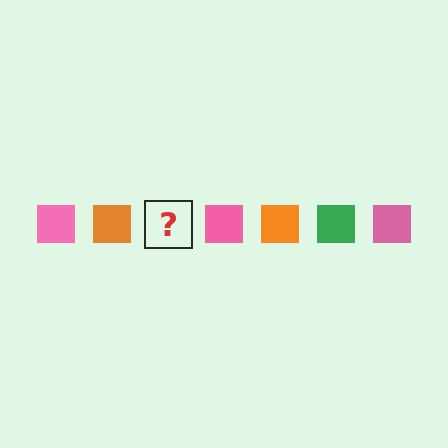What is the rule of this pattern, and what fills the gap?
The rule is that the pattern cycles through pink, orange, green squares. The gap should be filled with a green square.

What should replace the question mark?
The question mark should be replaced with a green square.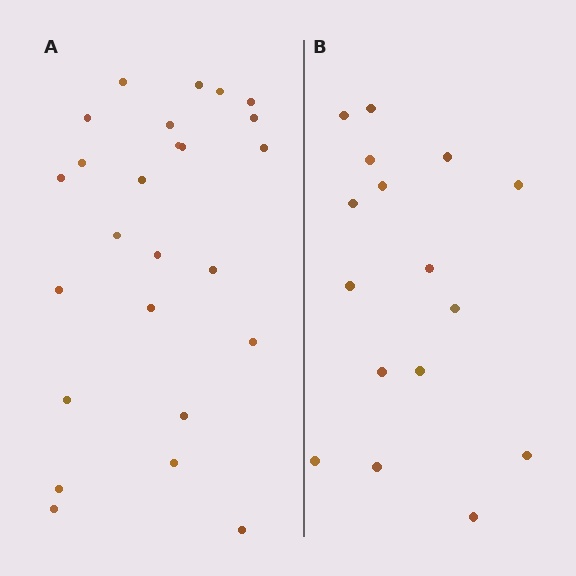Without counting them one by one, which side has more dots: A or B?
Region A (the left region) has more dots.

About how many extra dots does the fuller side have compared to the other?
Region A has roughly 8 or so more dots than region B.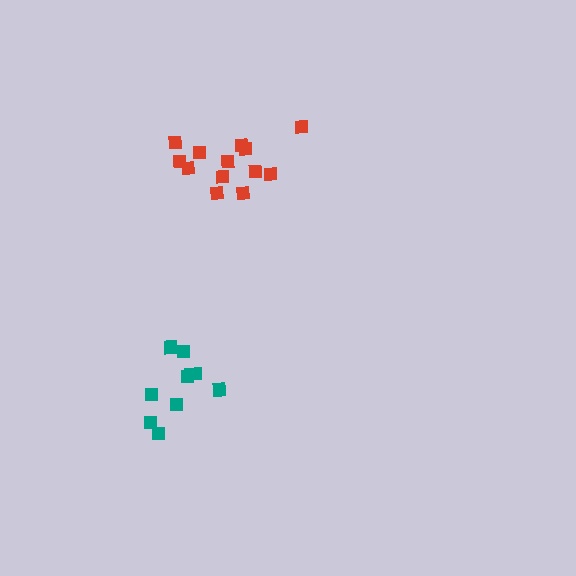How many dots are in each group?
Group 1: 10 dots, Group 2: 13 dots (23 total).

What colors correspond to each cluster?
The clusters are colored: teal, red.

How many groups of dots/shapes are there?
There are 2 groups.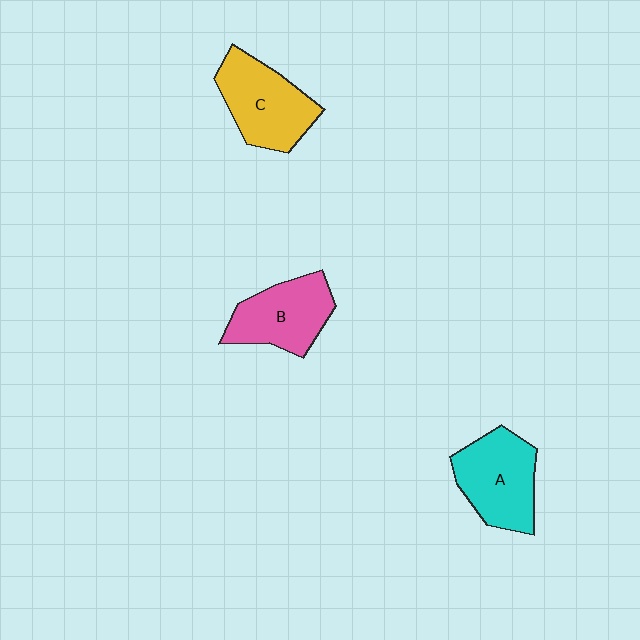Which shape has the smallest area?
Shape B (pink).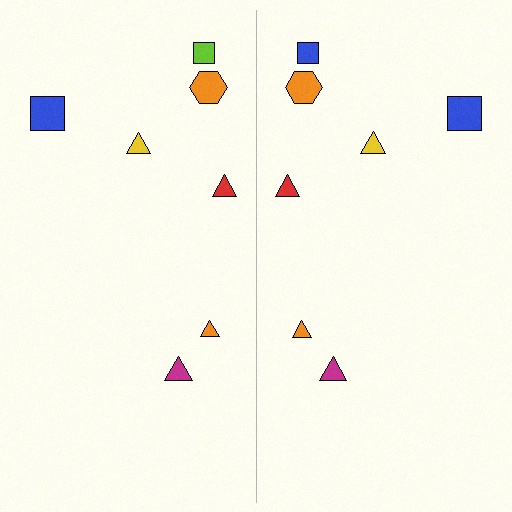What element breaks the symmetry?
The blue square on the right side breaks the symmetry — its mirror counterpart is lime.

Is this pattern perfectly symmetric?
No, the pattern is not perfectly symmetric. The blue square on the right side breaks the symmetry — its mirror counterpart is lime.